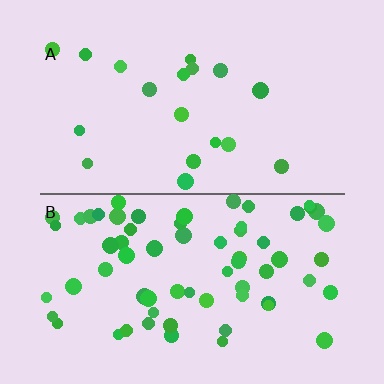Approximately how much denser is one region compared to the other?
Approximately 3.5× — region B over region A.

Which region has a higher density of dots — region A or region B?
B (the bottom).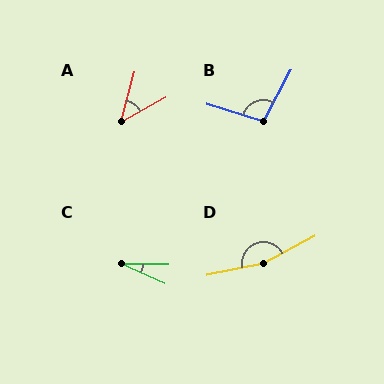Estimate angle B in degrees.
Approximately 100 degrees.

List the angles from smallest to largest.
C (24°), A (46°), B (100°), D (164°).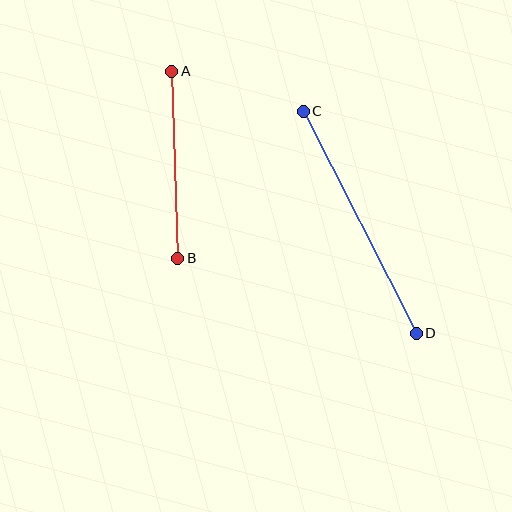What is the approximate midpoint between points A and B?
The midpoint is at approximately (175, 165) pixels.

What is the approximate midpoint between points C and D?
The midpoint is at approximately (360, 222) pixels.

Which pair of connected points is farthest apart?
Points C and D are farthest apart.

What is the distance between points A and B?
The distance is approximately 187 pixels.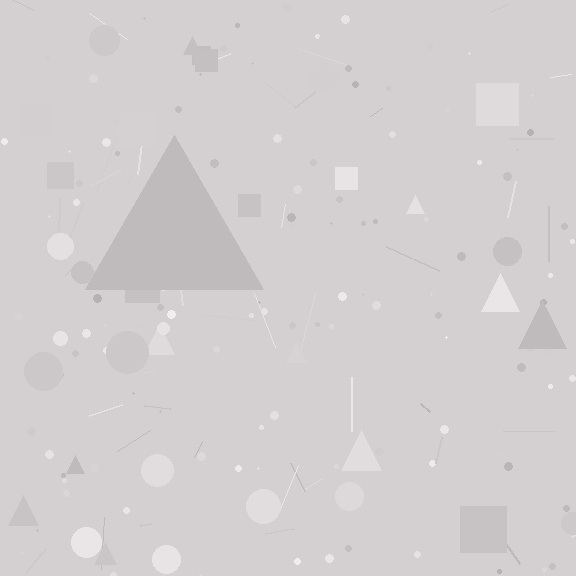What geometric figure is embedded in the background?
A triangle is embedded in the background.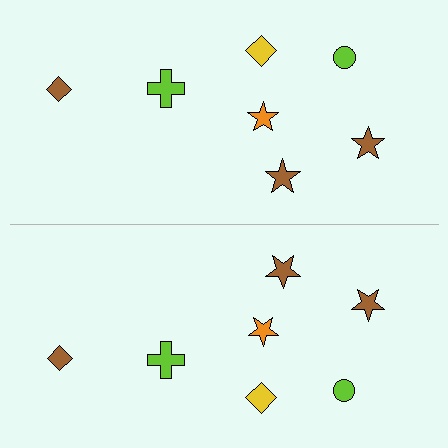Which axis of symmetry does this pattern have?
The pattern has a horizontal axis of symmetry running through the center of the image.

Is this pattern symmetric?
Yes, this pattern has bilateral (reflection) symmetry.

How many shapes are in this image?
There are 14 shapes in this image.